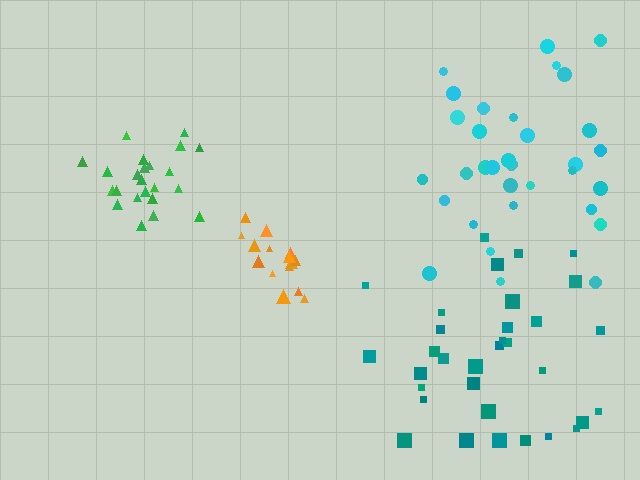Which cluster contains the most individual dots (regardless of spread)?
Cyan (33).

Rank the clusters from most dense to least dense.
orange, green, teal, cyan.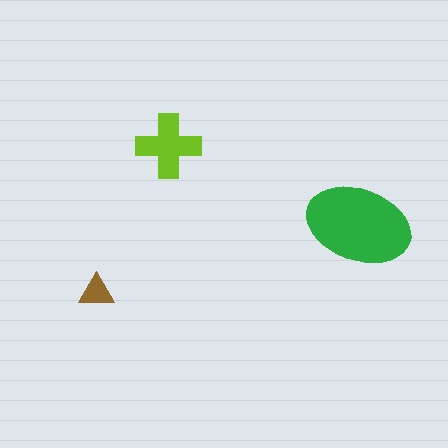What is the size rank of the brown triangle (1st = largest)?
3rd.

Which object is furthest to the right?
The green ellipse is rightmost.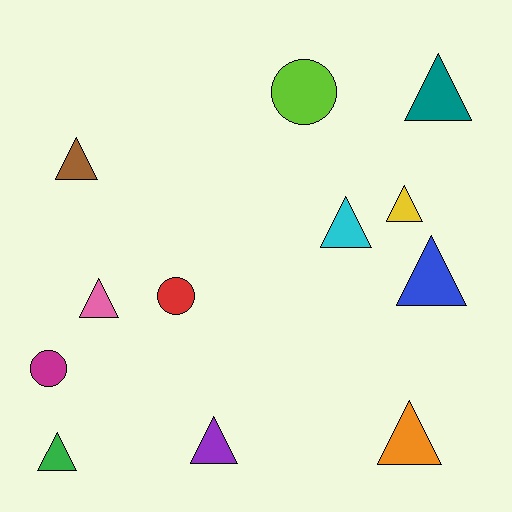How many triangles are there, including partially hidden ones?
There are 9 triangles.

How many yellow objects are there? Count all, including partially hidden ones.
There is 1 yellow object.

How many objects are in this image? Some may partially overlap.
There are 12 objects.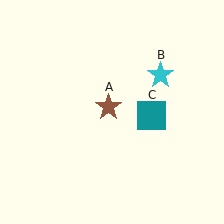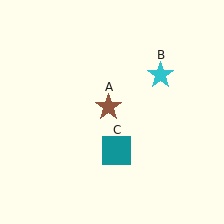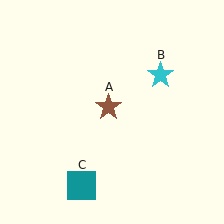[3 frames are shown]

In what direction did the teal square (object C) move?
The teal square (object C) moved down and to the left.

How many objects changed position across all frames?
1 object changed position: teal square (object C).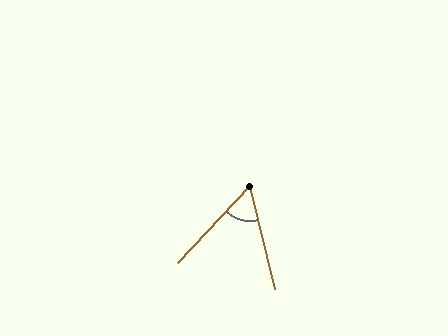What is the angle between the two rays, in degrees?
Approximately 57 degrees.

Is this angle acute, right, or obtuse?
It is acute.